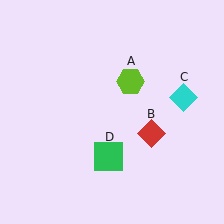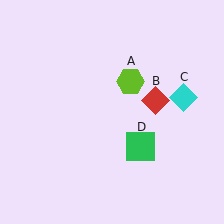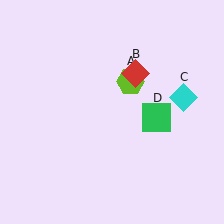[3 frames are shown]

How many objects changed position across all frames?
2 objects changed position: red diamond (object B), green square (object D).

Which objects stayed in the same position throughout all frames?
Lime hexagon (object A) and cyan diamond (object C) remained stationary.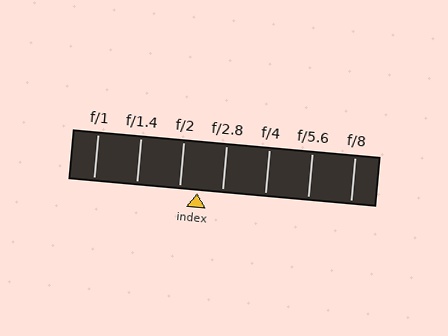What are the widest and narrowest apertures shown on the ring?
The widest aperture shown is f/1 and the narrowest is f/8.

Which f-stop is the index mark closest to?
The index mark is closest to f/2.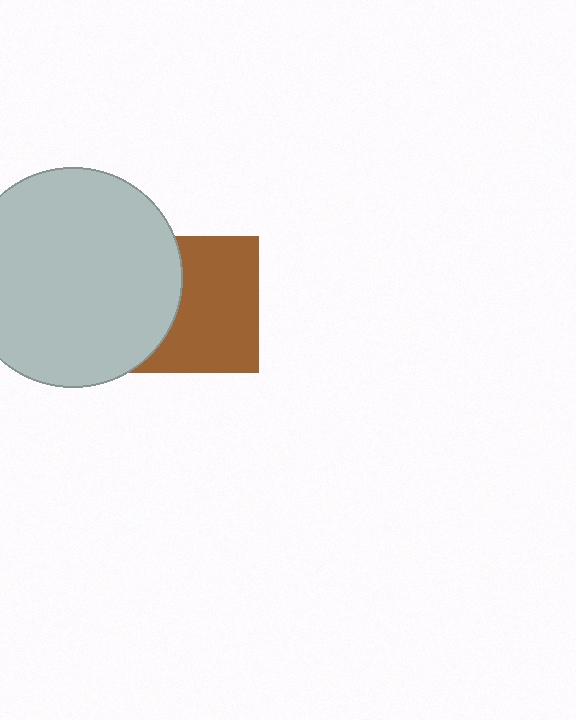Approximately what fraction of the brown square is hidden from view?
Roughly 36% of the brown square is hidden behind the light gray circle.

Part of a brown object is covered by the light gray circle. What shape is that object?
It is a square.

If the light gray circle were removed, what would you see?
You would see the complete brown square.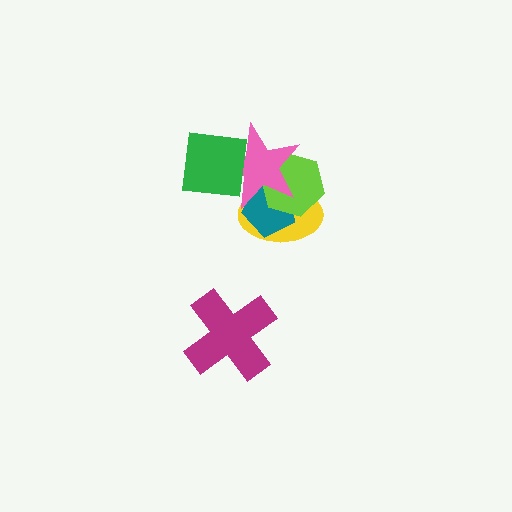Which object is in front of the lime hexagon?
The pink star is in front of the lime hexagon.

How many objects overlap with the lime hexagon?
3 objects overlap with the lime hexagon.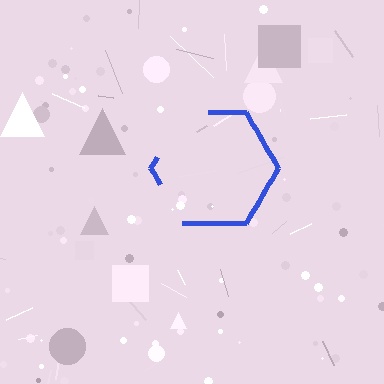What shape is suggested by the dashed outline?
The dashed outline suggests a hexagon.